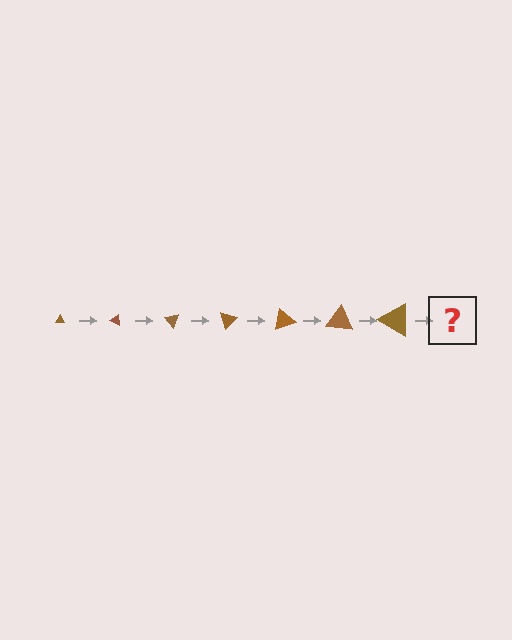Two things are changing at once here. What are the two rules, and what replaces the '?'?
The two rules are that the triangle grows larger each step and it rotates 25 degrees each step. The '?' should be a triangle, larger than the previous one and rotated 175 degrees from the start.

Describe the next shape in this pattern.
It should be a triangle, larger than the previous one and rotated 175 degrees from the start.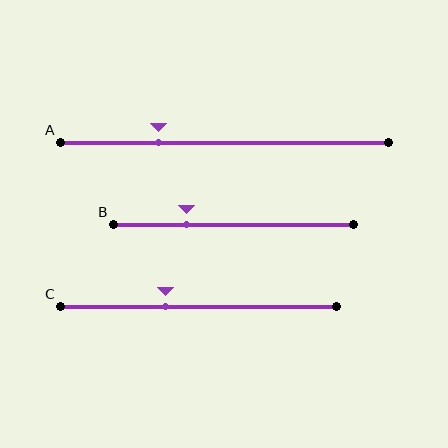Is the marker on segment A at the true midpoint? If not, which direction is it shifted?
No, the marker on segment A is shifted to the left by about 20% of the segment length.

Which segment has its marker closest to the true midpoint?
Segment C has its marker closest to the true midpoint.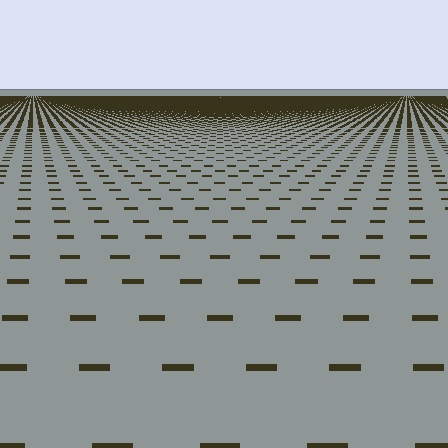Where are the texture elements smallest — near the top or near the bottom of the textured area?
Near the top.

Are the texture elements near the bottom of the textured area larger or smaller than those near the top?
Larger. Near the bottom, elements are closer to the viewer and appear at a bigger on-screen size.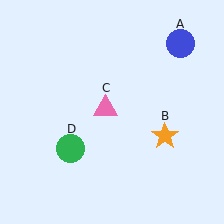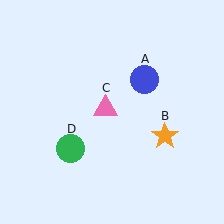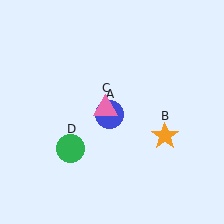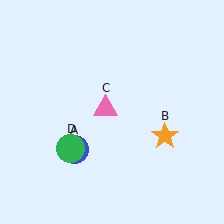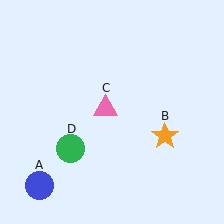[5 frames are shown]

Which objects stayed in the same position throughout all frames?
Orange star (object B) and pink triangle (object C) and green circle (object D) remained stationary.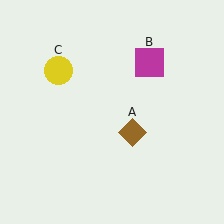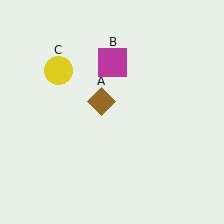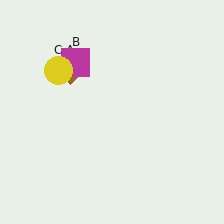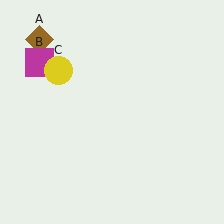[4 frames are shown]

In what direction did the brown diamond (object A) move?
The brown diamond (object A) moved up and to the left.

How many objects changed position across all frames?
2 objects changed position: brown diamond (object A), magenta square (object B).